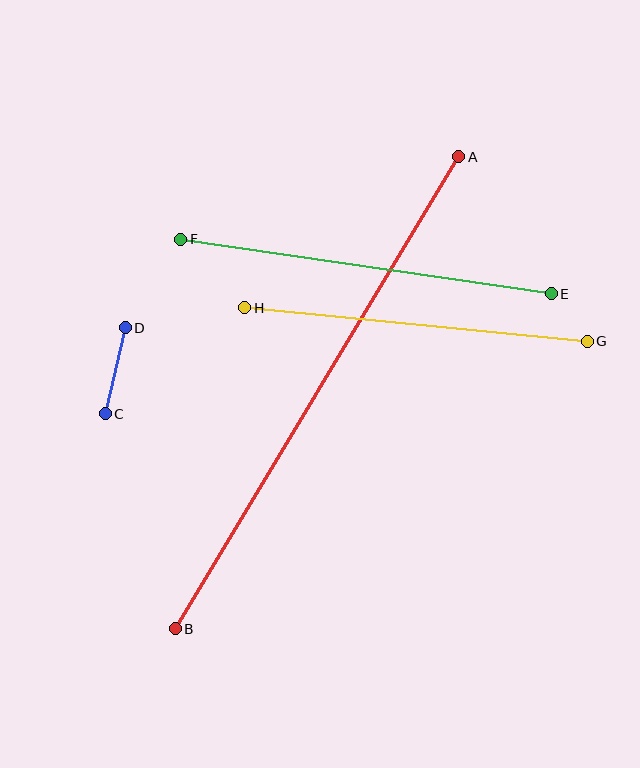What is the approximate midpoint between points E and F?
The midpoint is at approximately (366, 266) pixels.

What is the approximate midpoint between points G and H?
The midpoint is at approximately (416, 324) pixels.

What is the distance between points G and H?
The distance is approximately 344 pixels.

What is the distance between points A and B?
The distance is approximately 551 pixels.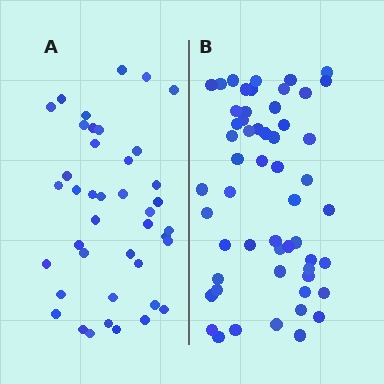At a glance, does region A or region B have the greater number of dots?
Region B (the right region) has more dots.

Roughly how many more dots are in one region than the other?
Region B has approximately 15 more dots than region A.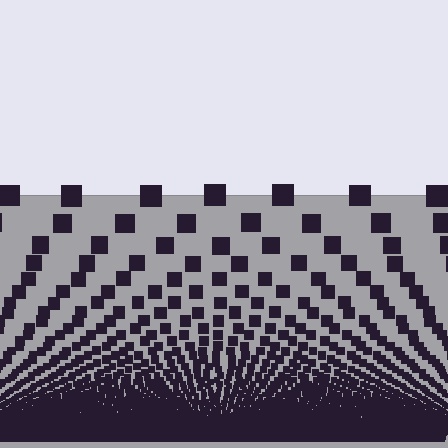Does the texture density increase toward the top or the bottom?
Density increases toward the bottom.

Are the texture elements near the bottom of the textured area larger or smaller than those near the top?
Smaller. The gradient is inverted — elements near the bottom are smaller and denser.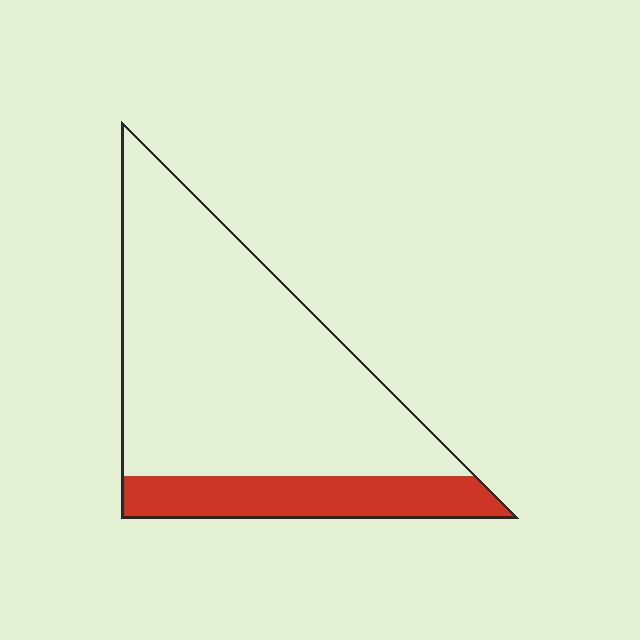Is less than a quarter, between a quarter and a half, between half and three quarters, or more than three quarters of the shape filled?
Less than a quarter.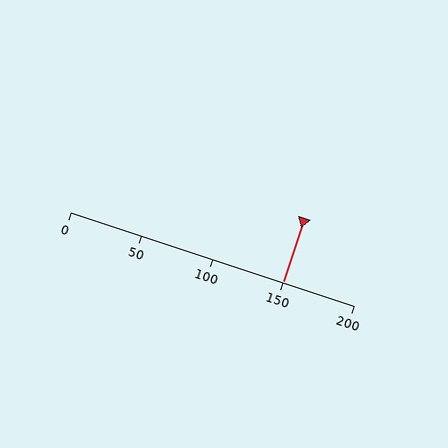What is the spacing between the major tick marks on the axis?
The major ticks are spaced 50 apart.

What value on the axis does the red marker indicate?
The marker indicates approximately 150.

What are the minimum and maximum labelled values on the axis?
The axis runs from 0 to 200.